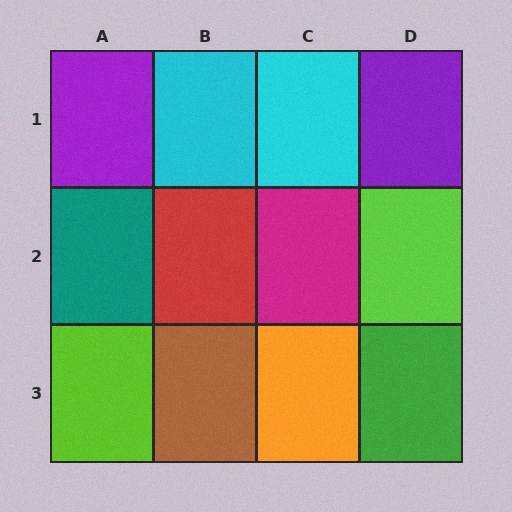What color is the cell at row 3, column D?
Green.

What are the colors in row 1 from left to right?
Purple, cyan, cyan, purple.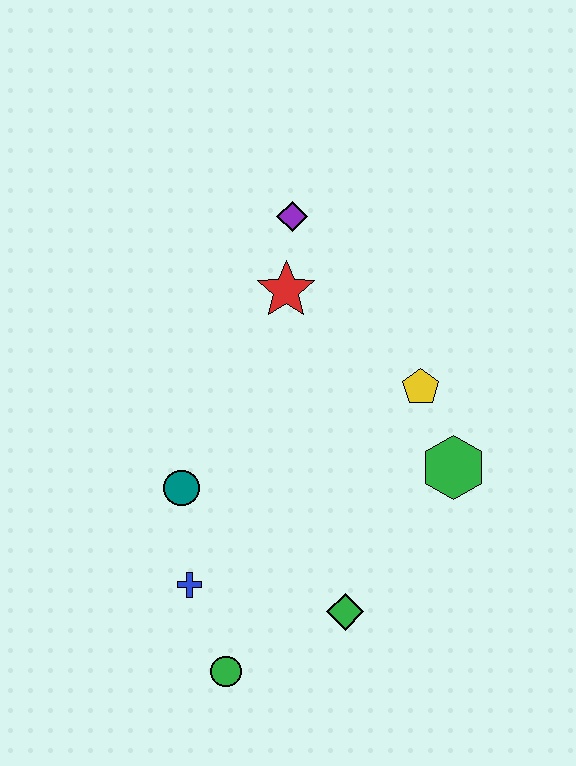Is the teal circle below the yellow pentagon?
Yes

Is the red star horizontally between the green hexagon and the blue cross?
Yes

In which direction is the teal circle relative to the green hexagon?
The teal circle is to the left of the green hexagon.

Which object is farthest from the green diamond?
The purple diamond is farthest from the green diamond.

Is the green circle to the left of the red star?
Yes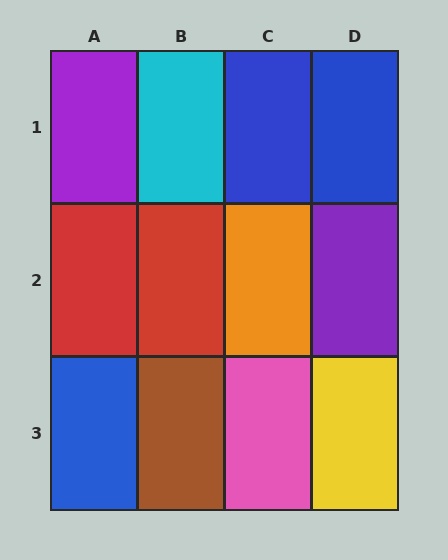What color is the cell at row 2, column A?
Red.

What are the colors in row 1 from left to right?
Purple, cyan, blue, blue.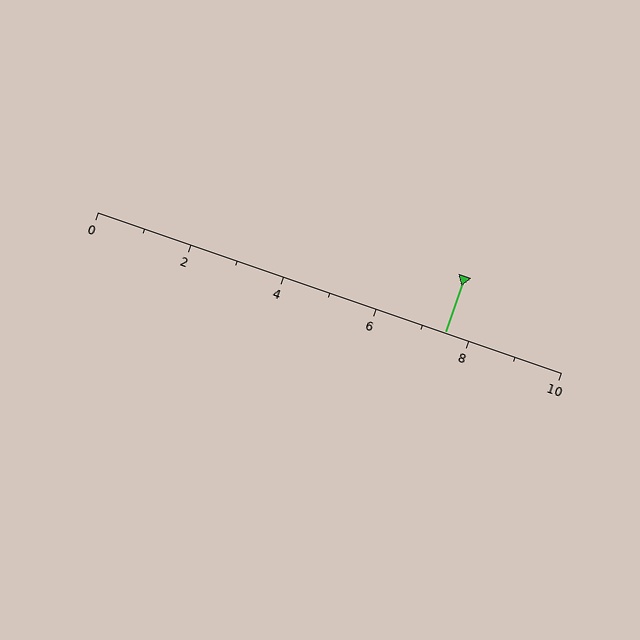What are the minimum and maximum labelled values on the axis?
The axis runs from 0 to 10.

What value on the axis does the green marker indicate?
The marker indicates approximately 7.5.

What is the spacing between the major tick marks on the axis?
The major ticks are spaced 2 apart.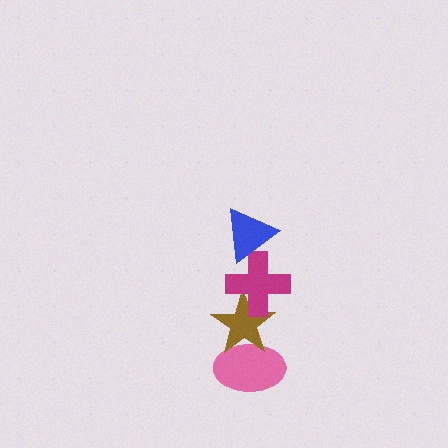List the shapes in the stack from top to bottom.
From top to bottom: the blue triangle, the magenta cross, the brown star, the pink ellipse.